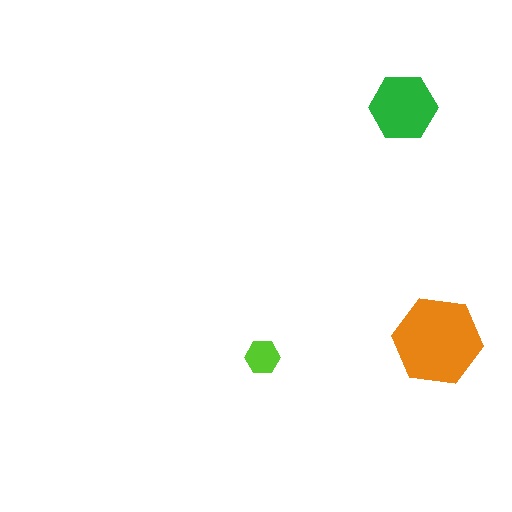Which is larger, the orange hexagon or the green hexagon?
The orange one.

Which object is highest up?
The green hexagon is topmost.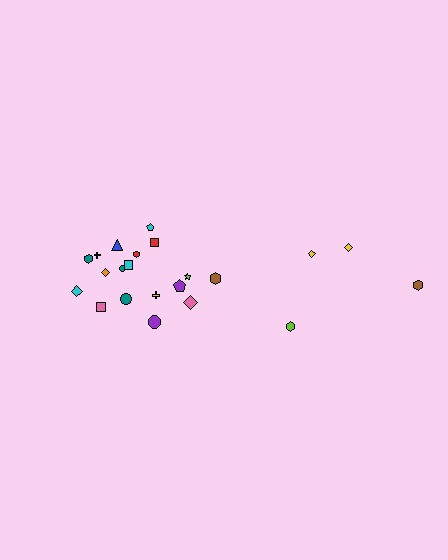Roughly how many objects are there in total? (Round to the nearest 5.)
Roughly 20 objects in total.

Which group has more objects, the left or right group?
The left group.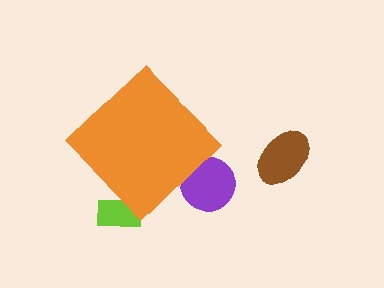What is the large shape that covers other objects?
An orange diamond.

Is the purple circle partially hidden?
Yes, the purple circle is partially hidden behind the orange diamond.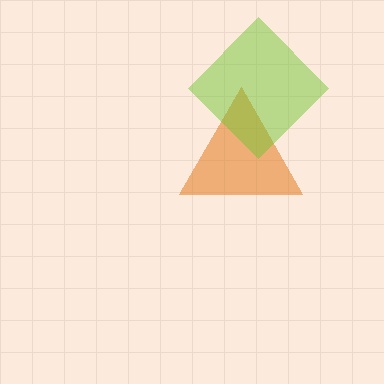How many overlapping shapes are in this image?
There are 2 overlapping shapes in the image.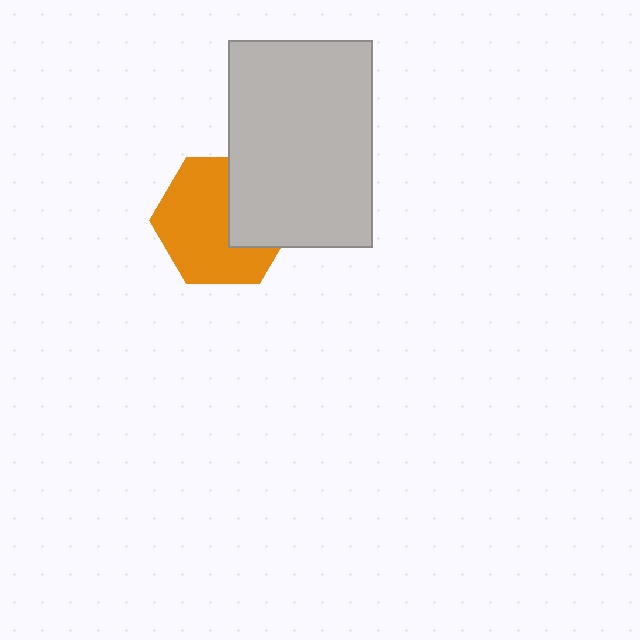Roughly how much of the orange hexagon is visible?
Most of it is visible (roughly 65%).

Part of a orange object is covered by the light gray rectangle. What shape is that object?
It is a hexagon.